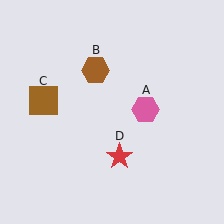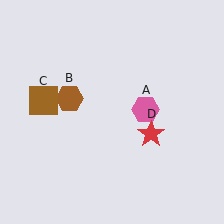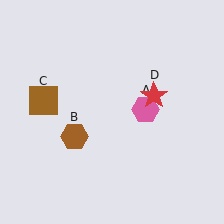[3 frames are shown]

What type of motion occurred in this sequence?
The brown hexagon (object B), red star (object D) rotated counterclockwise around the center of the scene.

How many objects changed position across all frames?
2 objects changed position: brown hexagon (object B), red star (object D).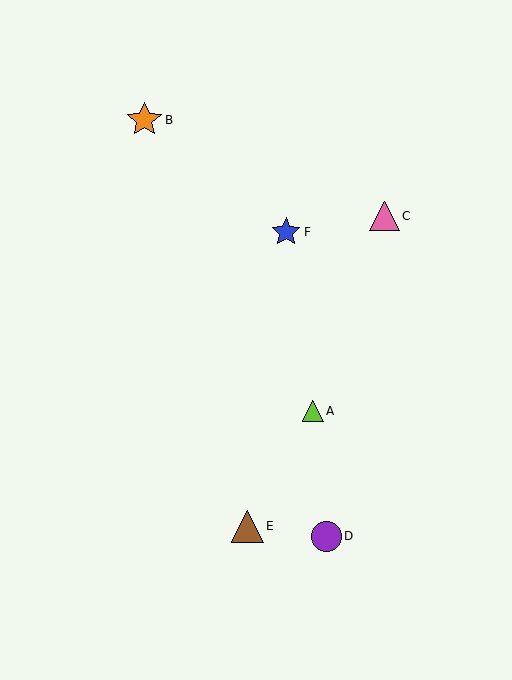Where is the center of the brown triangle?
The center of the brown triangle is at (247, 526).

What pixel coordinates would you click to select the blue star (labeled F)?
Click at (286, 232) to select the blue star F.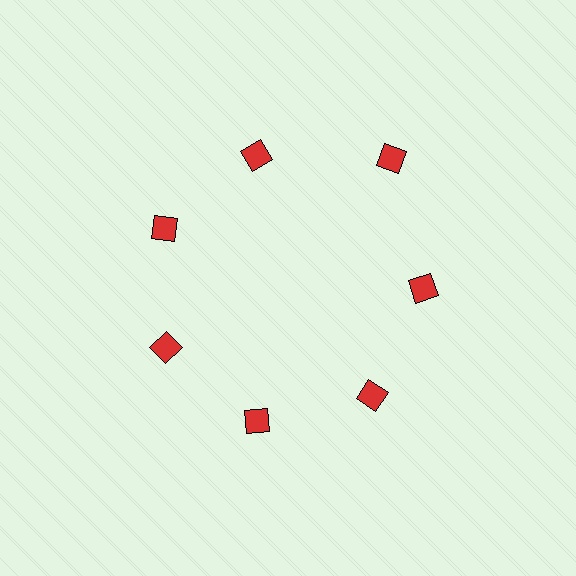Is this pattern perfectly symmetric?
No. The 7 red squares are arranged in a ring, but one element near the 1 o'clock position is pushed outward from the center, breaking the 7-fold rotational symmetry.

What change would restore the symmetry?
The symmetry would be restored by moving it inward, back onto the ring so that all 7 squares sit at equal angles and equal distance from the center.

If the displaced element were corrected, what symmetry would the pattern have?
It would have 7-fold rotational symmetry — the pattern would map onto itself every 51 degrees.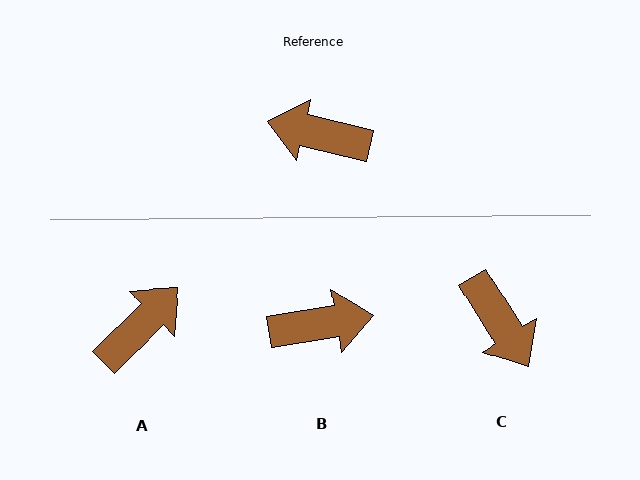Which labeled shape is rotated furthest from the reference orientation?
B, about 157 degrees away.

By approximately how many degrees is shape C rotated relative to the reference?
Approximately 135 degrees counter-clockwise.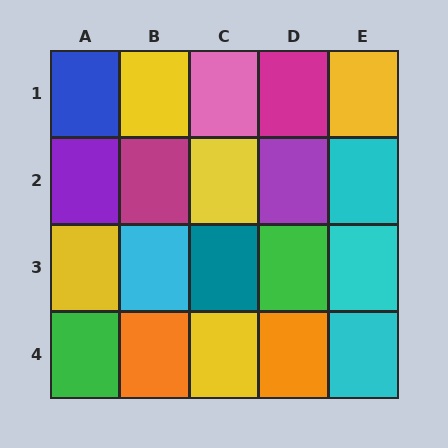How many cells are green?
2 cells are green.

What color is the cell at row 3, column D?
Green.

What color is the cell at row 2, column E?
Cyan.